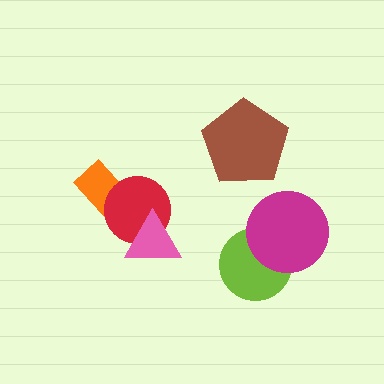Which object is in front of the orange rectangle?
The red circle is in front of the orange rectangle.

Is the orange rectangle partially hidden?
Yes, it is partially covered by another shape.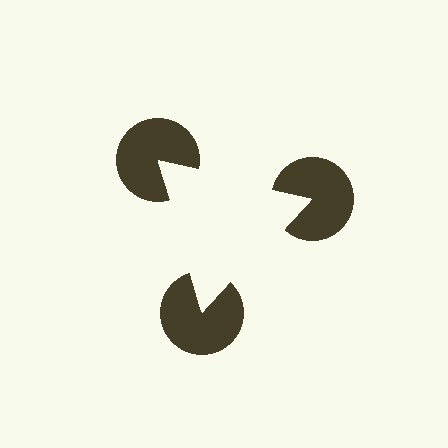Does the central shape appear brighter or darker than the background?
It typically appears slightly brighter than the background, even though no actual brightness change is drawn.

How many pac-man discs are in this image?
There are 3 — one at each vertex of the illusory triangle.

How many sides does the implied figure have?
3 sides.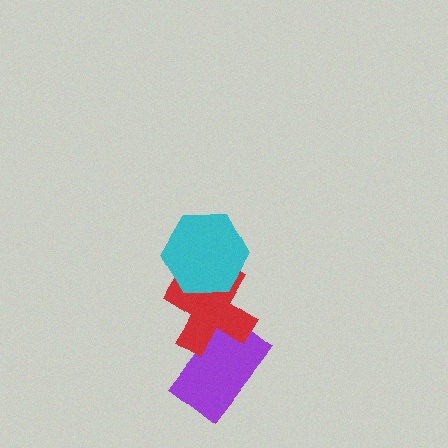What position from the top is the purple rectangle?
The purple rectangle is 3rd from the top.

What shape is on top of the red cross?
The cyan hexagon is on top of the red cross.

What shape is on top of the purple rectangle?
The red cross is on top of the purple rectangle.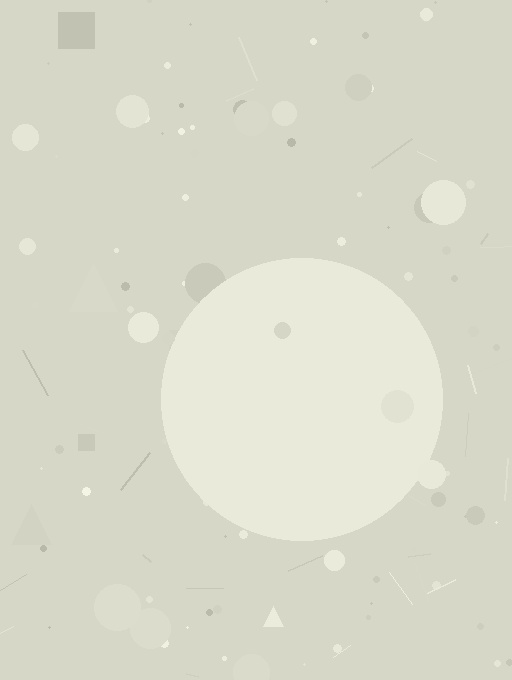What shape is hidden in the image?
A circle is hidden in the image.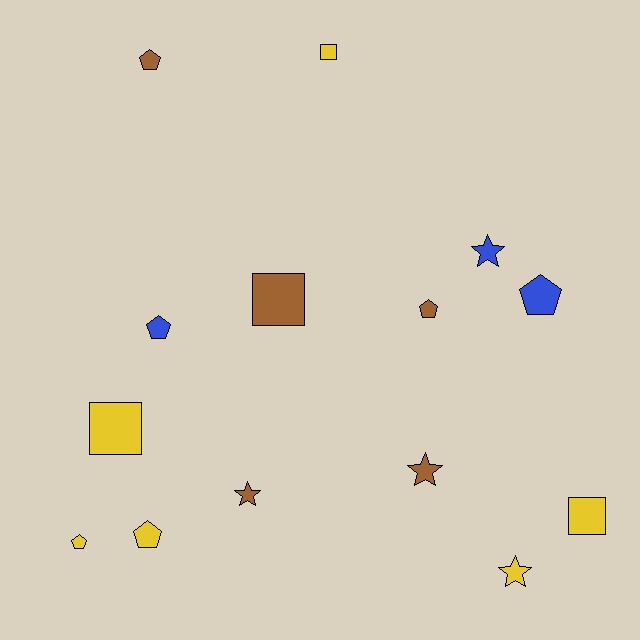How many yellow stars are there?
There is 1 yellow star.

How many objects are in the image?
There are 14 objects.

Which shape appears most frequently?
Pentagon, with 6 objects.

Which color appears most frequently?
Yellow, with 6 objects.